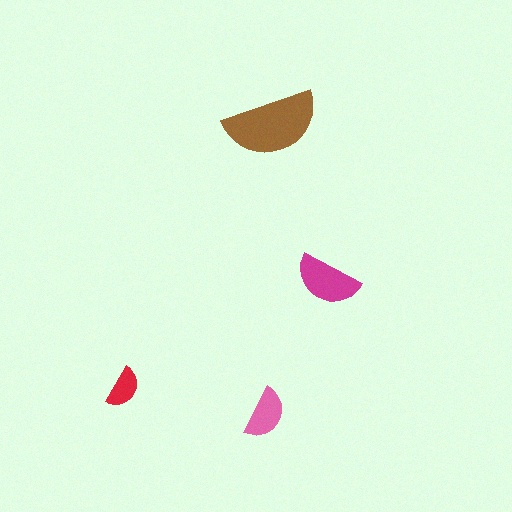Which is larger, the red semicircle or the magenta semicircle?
The magenta one.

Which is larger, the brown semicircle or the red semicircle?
The brown one.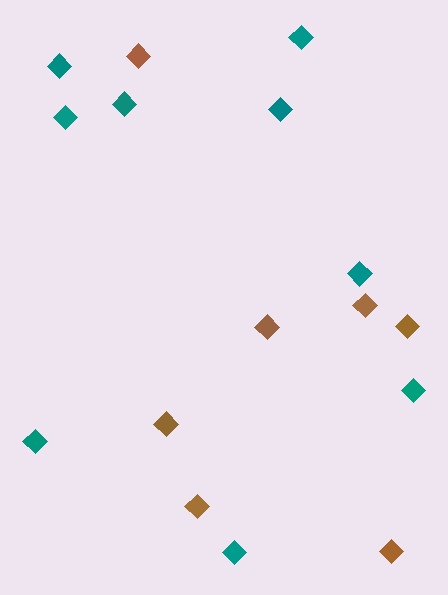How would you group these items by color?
There are 2 groups: one group of brown diamonds (7) and one group of teal diamonds (9).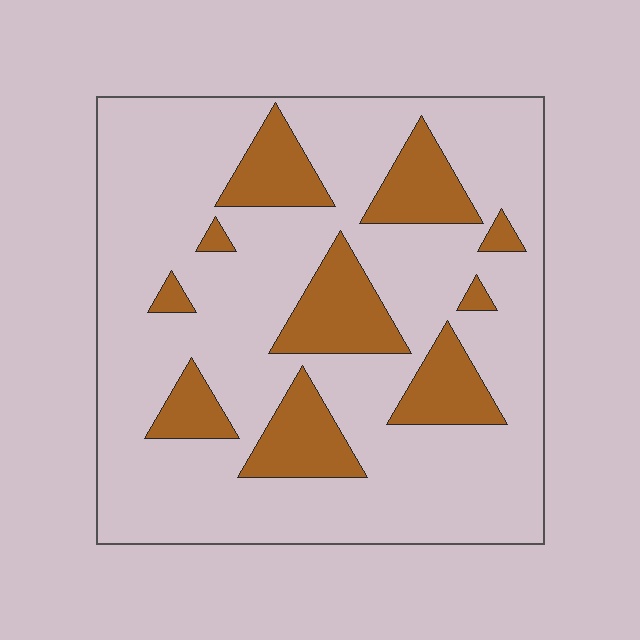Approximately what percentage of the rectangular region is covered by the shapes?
Approximately 20%.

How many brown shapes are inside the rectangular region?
10.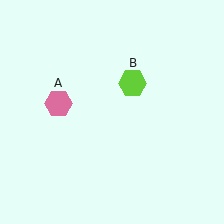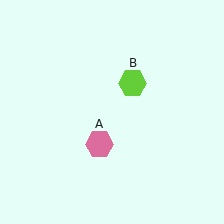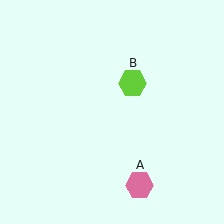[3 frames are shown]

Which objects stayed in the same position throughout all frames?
Lime hexagon (object B) remained stationary.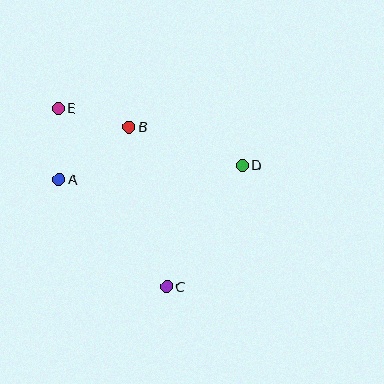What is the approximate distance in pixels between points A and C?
The distance between A and C is approximately 152 pixels.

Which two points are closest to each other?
Points A and E are closest to each other.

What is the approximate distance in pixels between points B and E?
The distance between B and E is approximately 73 pixels.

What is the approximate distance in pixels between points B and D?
The distance between B and D is approximately 120 pixels.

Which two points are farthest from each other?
Points C and E are farthest from each other.